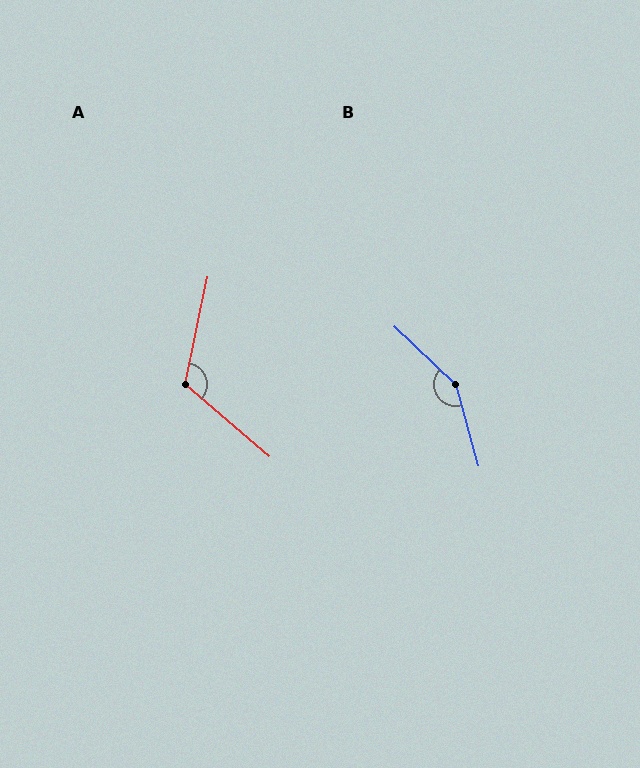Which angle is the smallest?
A, at approximately 118 degrees.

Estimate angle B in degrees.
Approximately 149 degrees.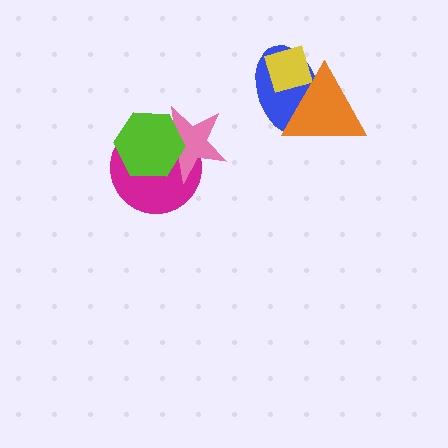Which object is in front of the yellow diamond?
The orange triangle is in front of the yellow diamond.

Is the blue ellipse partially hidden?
Yes, it is partially covered by another shape.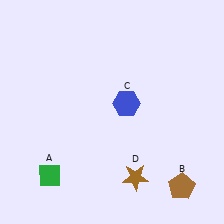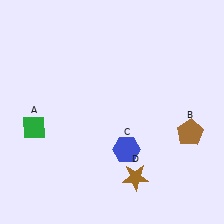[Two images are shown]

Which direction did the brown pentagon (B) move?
The brown pentagon (B) moved up.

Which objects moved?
The objects that moved are: the green diamond (A), the brown pentagon (B), the blue hexagon (C).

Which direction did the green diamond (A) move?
The green diamond (A) moved up.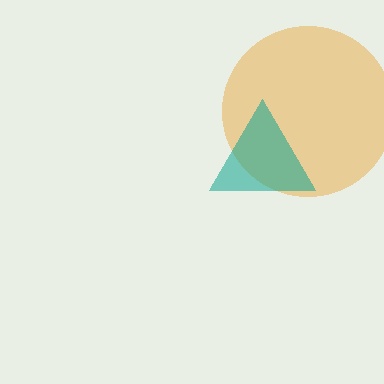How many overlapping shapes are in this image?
There are 2 overlapping shapes in the image.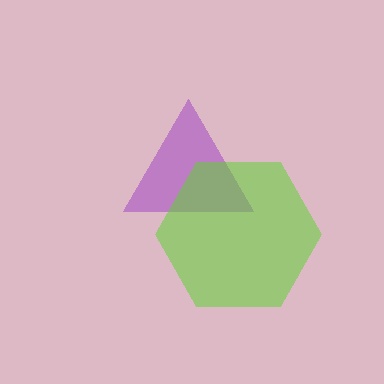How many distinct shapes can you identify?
There are 2 distinct shapes: a purple triangle, a lime hexagon.